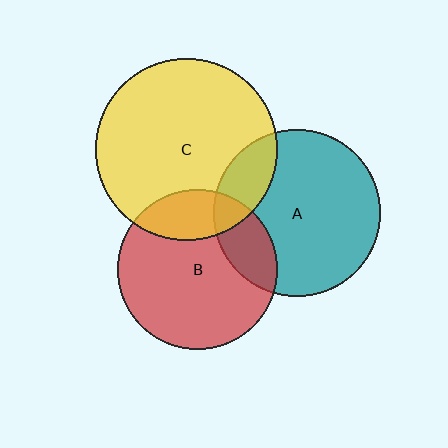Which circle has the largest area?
Circle C (yellow).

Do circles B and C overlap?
Yes.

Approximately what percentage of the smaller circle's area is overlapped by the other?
Approximately 20%.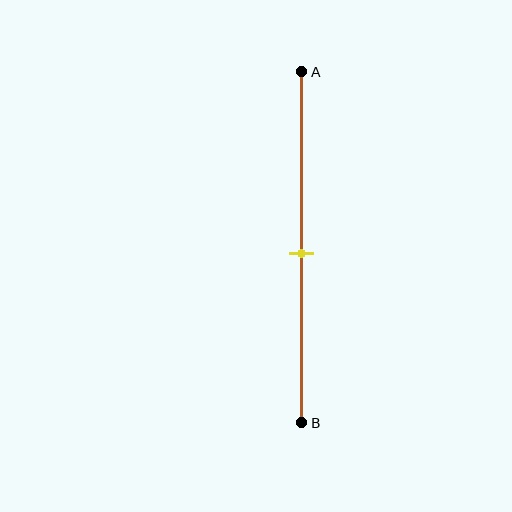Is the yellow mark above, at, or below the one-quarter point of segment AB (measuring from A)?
The yellow mark is below the one-quarter point of segment AB.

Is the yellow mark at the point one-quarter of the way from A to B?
No, the mark is at about 50% from A, not at the 25% one-quarter point.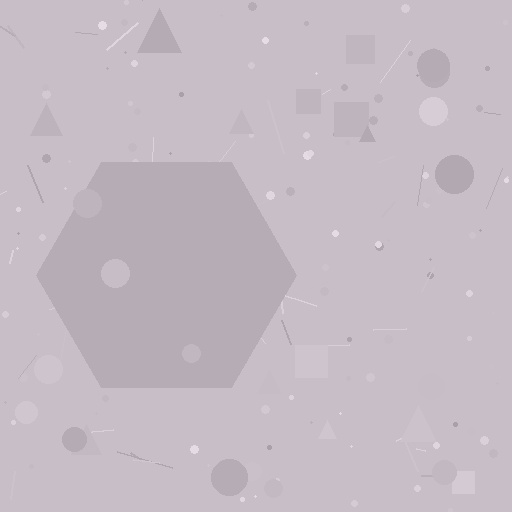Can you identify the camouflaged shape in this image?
The camouflaged shape is a hexagon.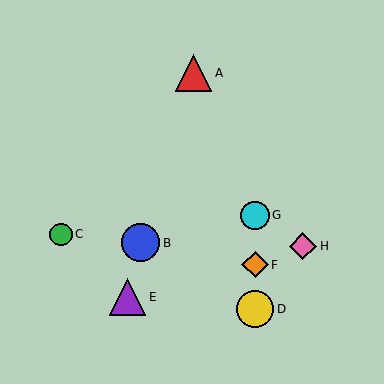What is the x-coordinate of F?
Object F is at x≈255.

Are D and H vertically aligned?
No, D is at x≈255 and H is at x≈303.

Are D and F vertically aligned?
Yes, both are at x≈255.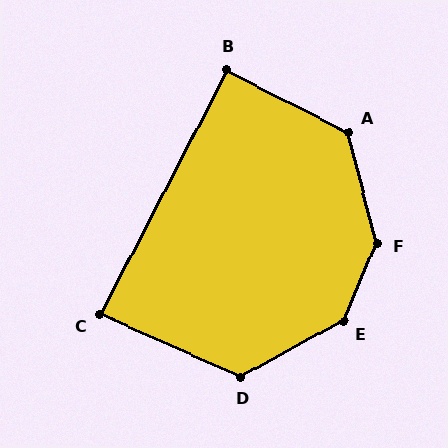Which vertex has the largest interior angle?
F, at approximately 142 degrees.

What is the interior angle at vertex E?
Approximately 142 degrees (obtuse).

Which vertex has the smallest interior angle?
C, at approximately 87 degrees.